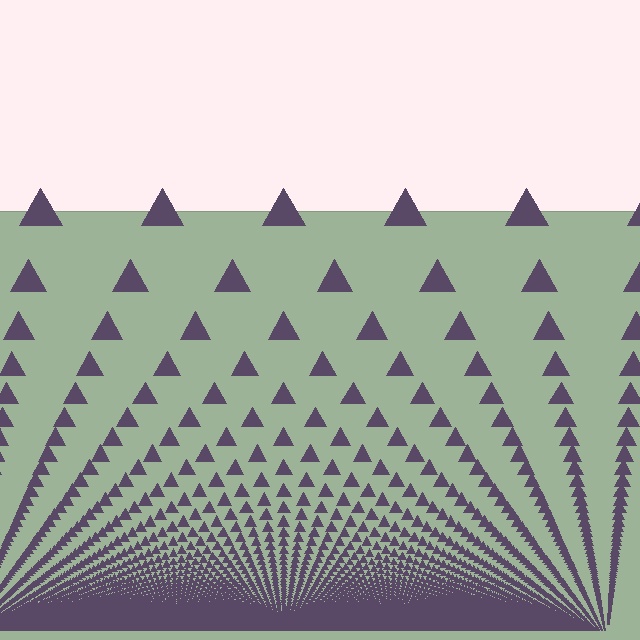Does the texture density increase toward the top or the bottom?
Density increases toward the bottom.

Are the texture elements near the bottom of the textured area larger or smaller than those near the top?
Smaller. The gradient is inverted — elements near the bottom are smaller and denser.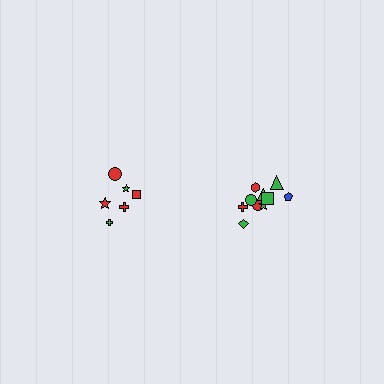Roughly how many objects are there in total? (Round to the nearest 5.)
Roughly 15 objects in total.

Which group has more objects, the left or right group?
The right group.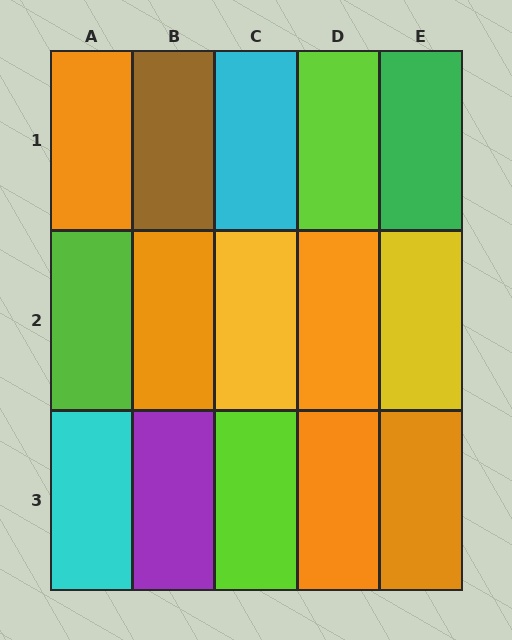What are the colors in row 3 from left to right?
Cyan, purple, lime, orange, orange.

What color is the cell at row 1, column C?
Cyan.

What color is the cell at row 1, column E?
Green.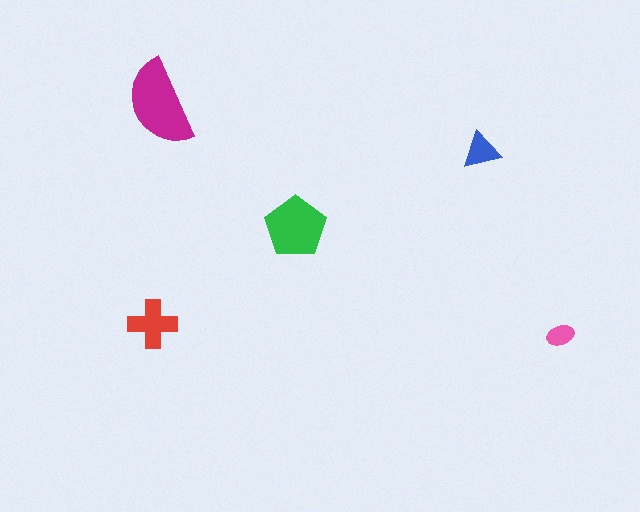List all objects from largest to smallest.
The magenta semicircle, the green pentagon, the red cross, the blue triangle, the pink ellipse.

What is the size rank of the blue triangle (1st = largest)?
4th.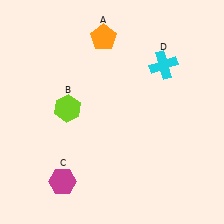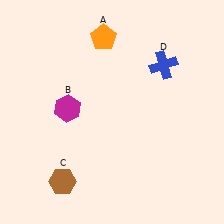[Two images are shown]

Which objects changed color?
B changed from lime to magenta. C changed from magenta to brown. D changed from cyan to blue.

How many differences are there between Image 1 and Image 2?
There are 3 differences between the two images.